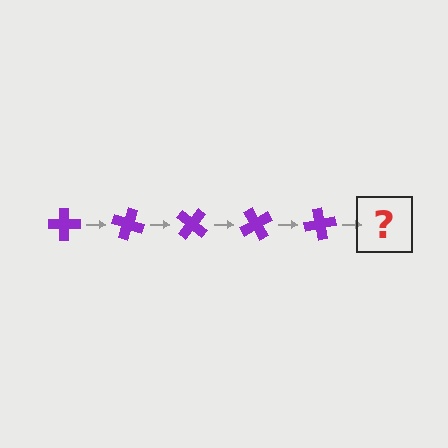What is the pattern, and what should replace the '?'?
The pattern is that the cross rotates 20 degrees each step. The '?' should be a purple cross rotated 100 degrees.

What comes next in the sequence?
The next element should be a purple cross rotated 100 degrees.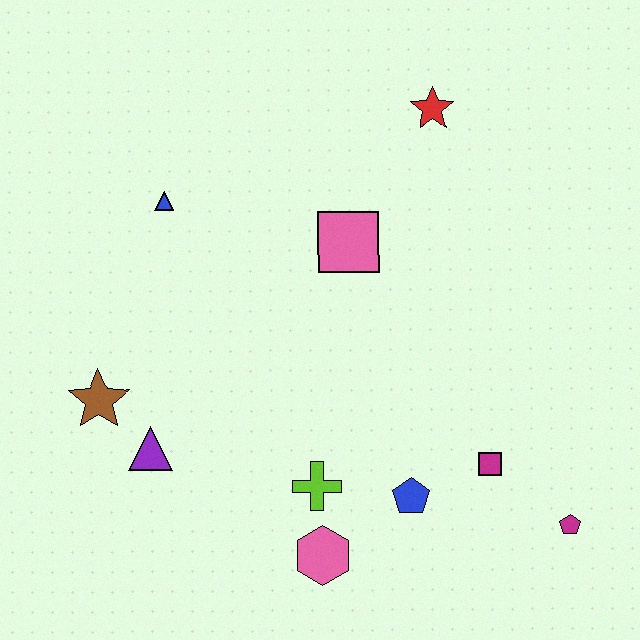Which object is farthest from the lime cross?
The red star is farthest from the lime cross.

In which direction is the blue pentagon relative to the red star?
The blue pentagon is below the red star.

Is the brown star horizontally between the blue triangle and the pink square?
No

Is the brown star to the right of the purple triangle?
No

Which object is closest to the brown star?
The purple triangle is closest to the brown star.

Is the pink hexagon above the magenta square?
No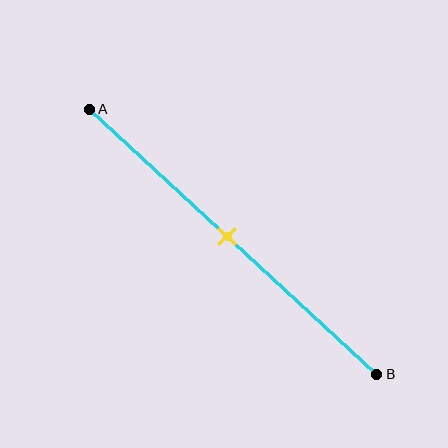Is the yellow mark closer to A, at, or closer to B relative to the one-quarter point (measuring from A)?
The yellow mark is closer to point B than the one-quarter point of segment AB.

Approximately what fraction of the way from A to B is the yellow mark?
The yellow mark is approximately 50% of the way from A to B.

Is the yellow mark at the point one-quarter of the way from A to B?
No, the mark is at about 50% from A, not at the 25% one-quarter point.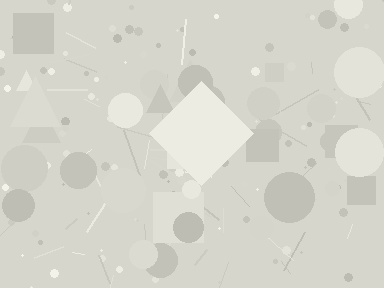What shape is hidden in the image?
A diamond is hidden in the image.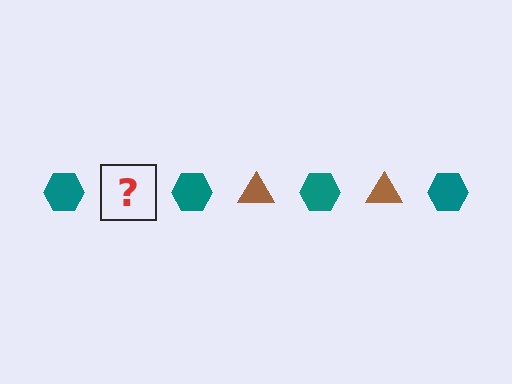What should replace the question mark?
The question mark should be replaced with a brown triangle.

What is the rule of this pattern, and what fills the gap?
The rule is that the pattern alternates between teal hexagon and brown triangle. The gap should be filled with a brown triangle.